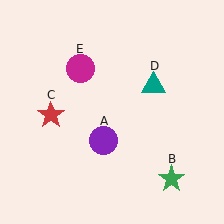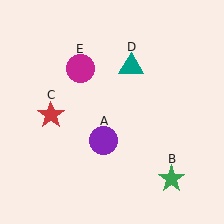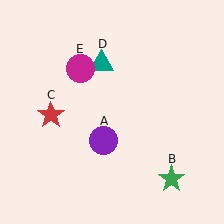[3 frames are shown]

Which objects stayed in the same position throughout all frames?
Purple circle (object A) and green star (object B) and red star (object C) and magenta circle (object E) remained stationary.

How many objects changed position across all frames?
1 object changed position: teal triangle (object D).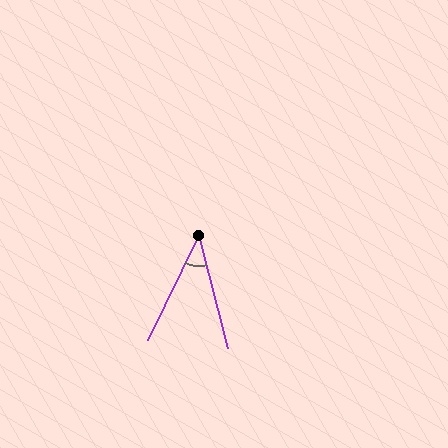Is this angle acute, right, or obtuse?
It is acute.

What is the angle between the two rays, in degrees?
Approximately 41 degrees.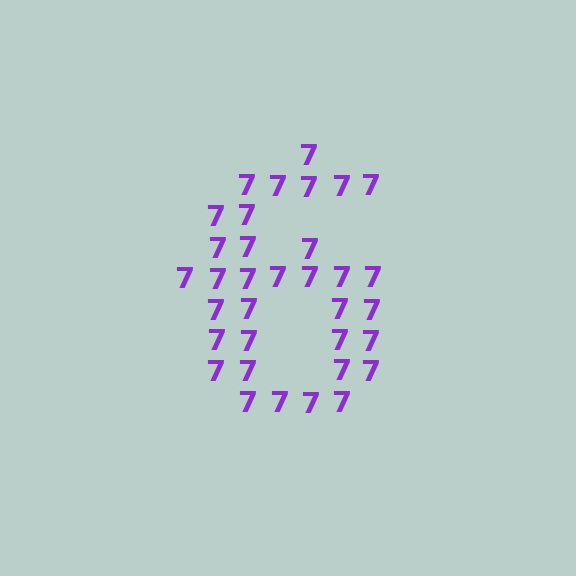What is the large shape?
The large shape is the digit 6.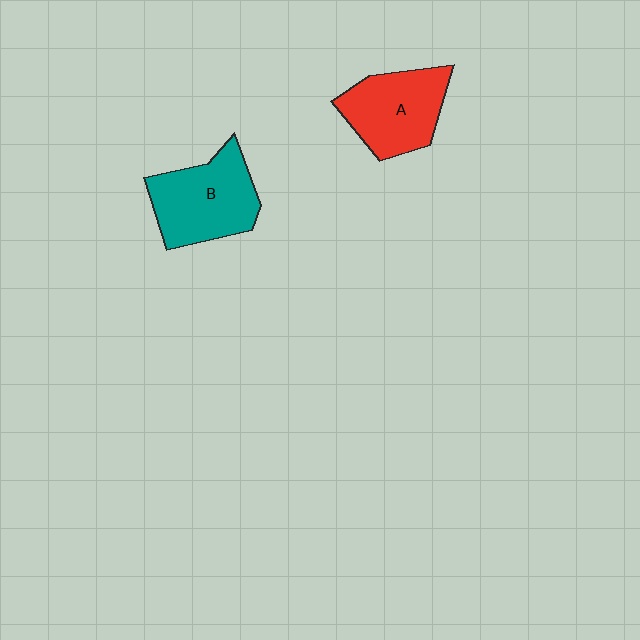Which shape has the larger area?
Shape B (teal).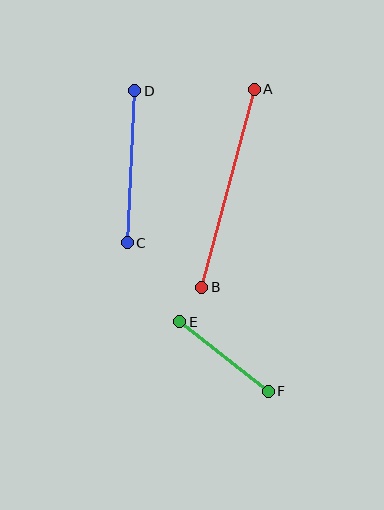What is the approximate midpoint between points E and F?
The midpoint is at approximately (224, 356) pixels.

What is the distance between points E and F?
The distance is approximately 113 pixels.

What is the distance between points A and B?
The distance is approximately 205 pixels.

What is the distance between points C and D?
The distance is approximately 153 pixels.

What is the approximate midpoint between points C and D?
The midpoint is at approximately (131, 167) pixels.